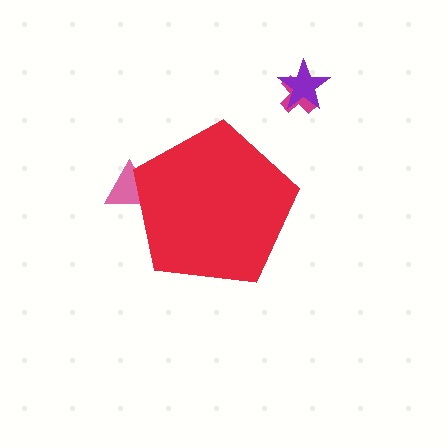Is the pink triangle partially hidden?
Yes, the pink triangle is partially hidden behind the red pentagon.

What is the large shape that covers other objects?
A red pentagon.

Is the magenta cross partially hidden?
No, the magenta cross is fully visible.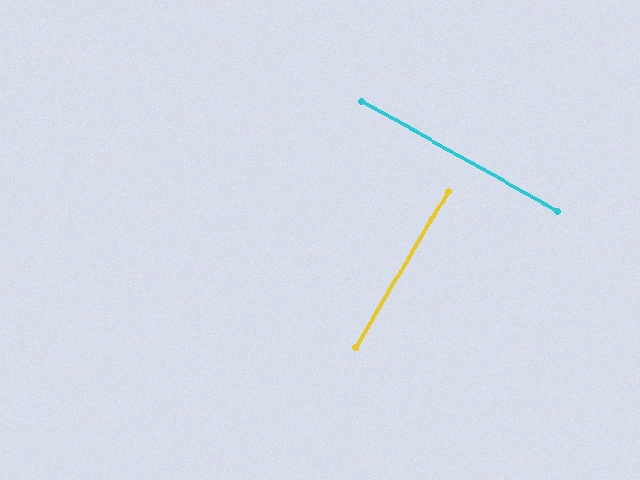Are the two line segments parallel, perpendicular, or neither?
Perpendicular — they meet at approximately 88°.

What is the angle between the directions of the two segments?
Approximately 88 degrees.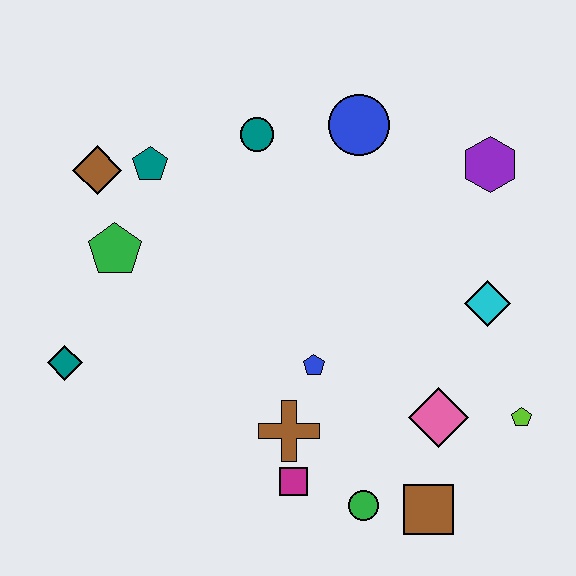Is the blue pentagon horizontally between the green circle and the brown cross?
Yes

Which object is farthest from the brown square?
The brown diamond is farthest from the brown square.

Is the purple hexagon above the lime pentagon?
Yes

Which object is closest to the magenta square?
The brown cross is closest to the magenta square.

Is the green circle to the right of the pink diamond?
No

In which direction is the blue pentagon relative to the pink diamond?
The blue pentagon is to the left of the pink diamond.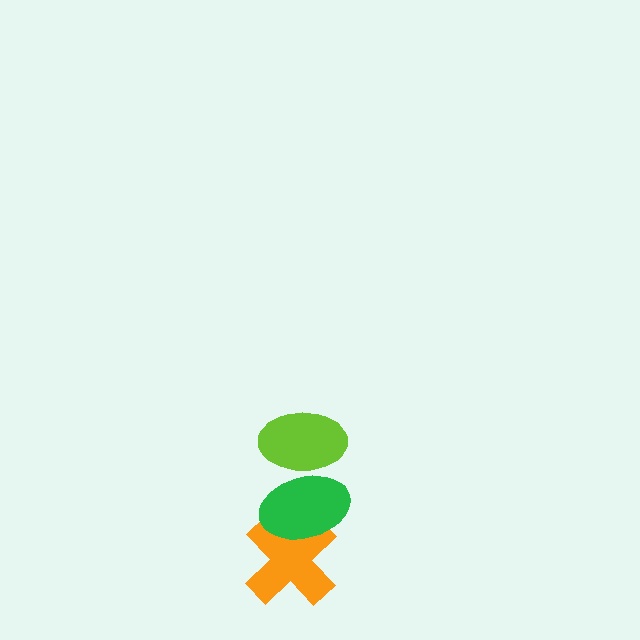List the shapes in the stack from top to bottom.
From top to bottom: the lime ellipse, the green ellipse, the orange cross.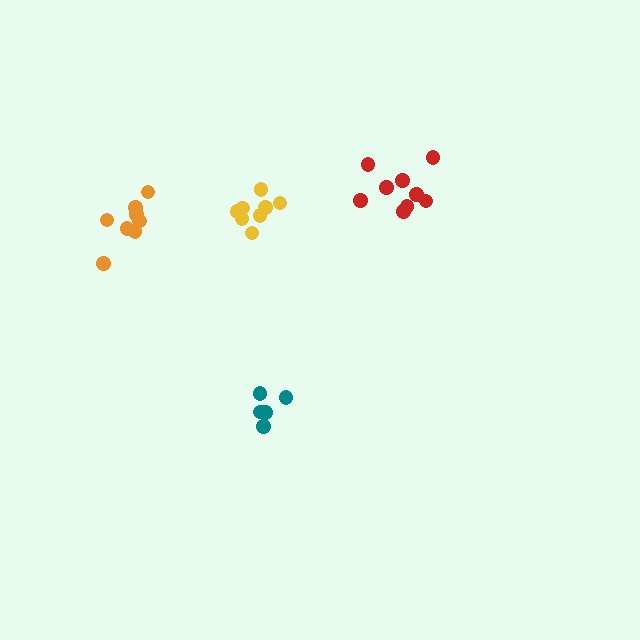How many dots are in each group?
Group 1: 9 dots, Group 2: 8 dots, Group 3: 5 dots, Group 4: 8 dots (30 total).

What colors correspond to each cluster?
The clusters are colored: red, yellow, teal, orange.